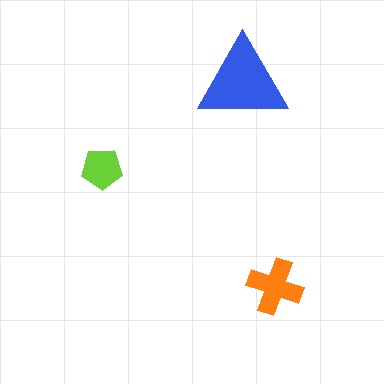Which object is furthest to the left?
The lime pentagon is leftmost.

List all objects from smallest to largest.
The lime pentagon, the orange cross, the blue triangle.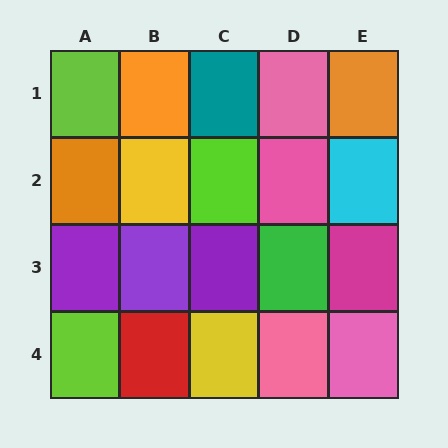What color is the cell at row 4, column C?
Yellow.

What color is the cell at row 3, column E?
Magenta.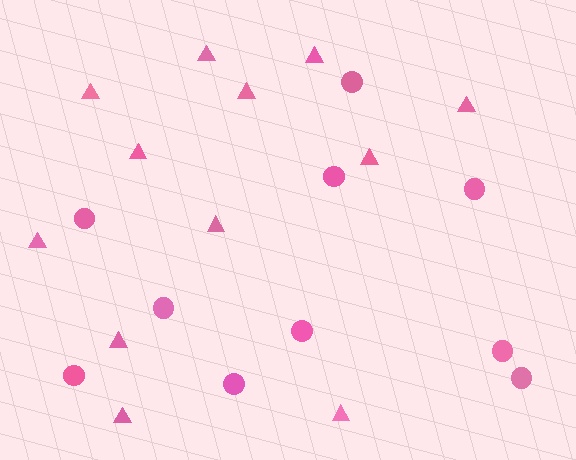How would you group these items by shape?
There are 2 groups: one group of circles (10) and one group of triangles (12).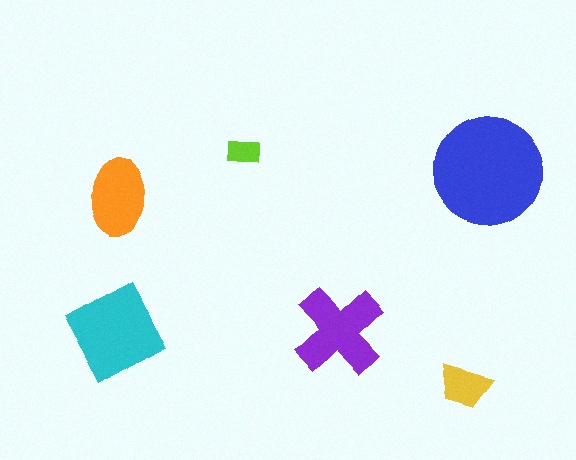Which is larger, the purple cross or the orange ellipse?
The purple cross.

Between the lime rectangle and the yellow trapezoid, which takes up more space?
The yellow trapezoid.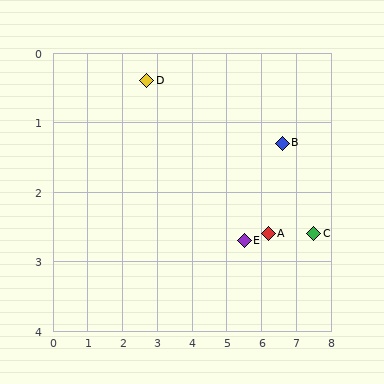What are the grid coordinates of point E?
Point E is at approximately (5.5, 2.7).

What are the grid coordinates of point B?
Point B is at approximately (6.6, 1.3).